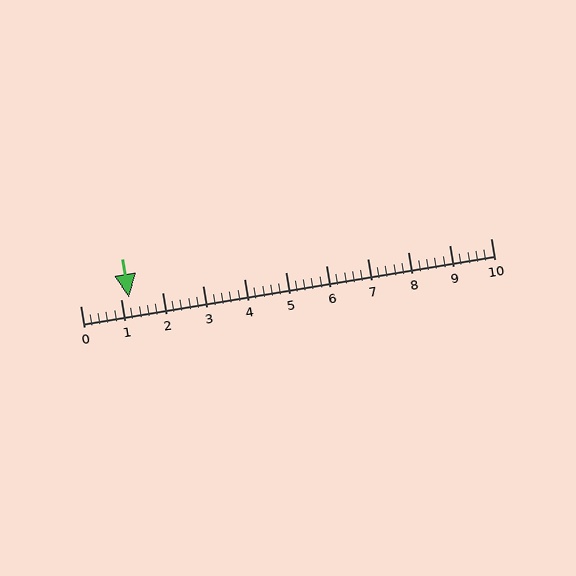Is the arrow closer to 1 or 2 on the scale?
The arrow is closer to 1.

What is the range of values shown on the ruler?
The ruler shows values from 0 to 10.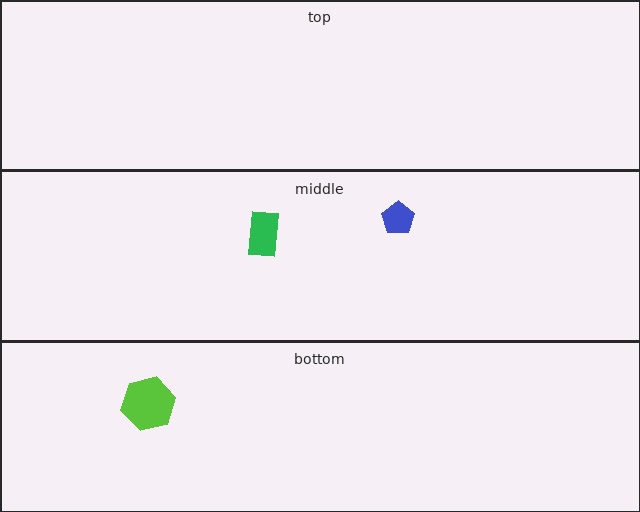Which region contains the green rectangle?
The middle region.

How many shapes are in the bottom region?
1.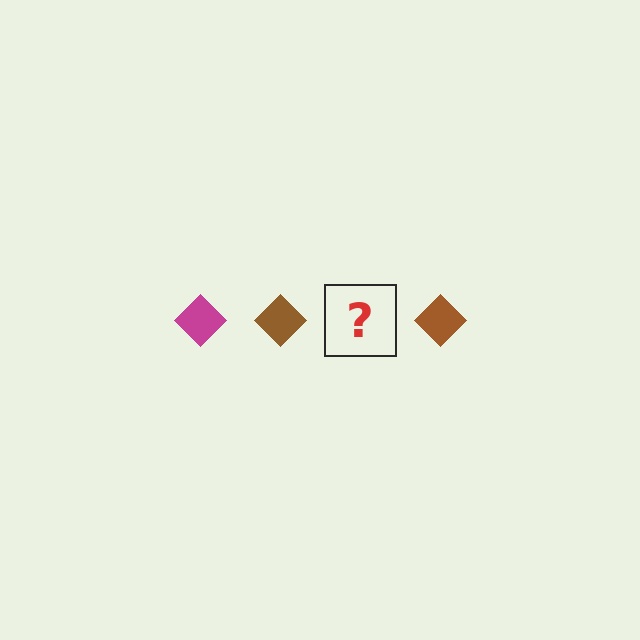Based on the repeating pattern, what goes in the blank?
The blank should be a magenta diamond.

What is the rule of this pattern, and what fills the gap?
The rule is that the pattern cycles through magenta, brown diamonds. The gap should be filled with a magenta diamond.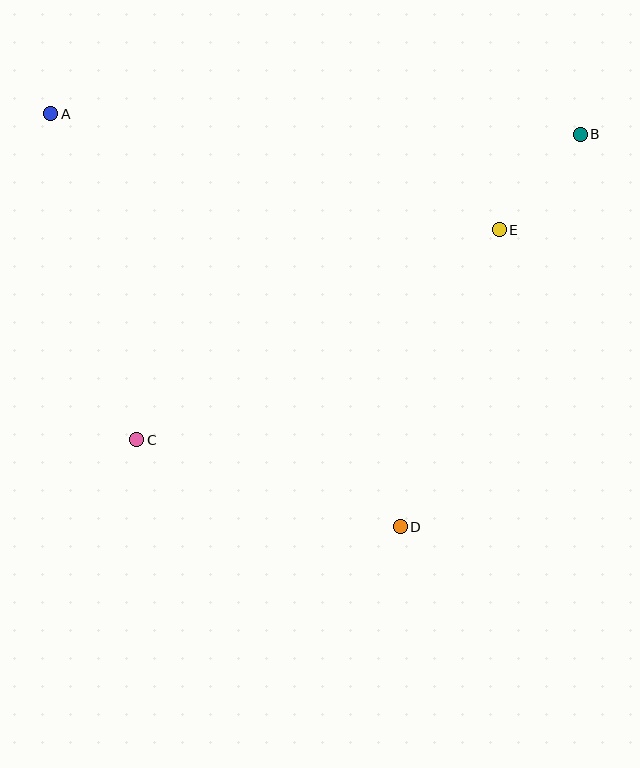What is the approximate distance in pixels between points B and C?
The distance between B and C is approximately 539 pixels.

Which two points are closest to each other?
Points B and E are closest to each other.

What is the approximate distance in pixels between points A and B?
The distance between A and B is approximately 530 pixels.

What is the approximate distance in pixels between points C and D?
The distance between C and D is approximately 278 pixels.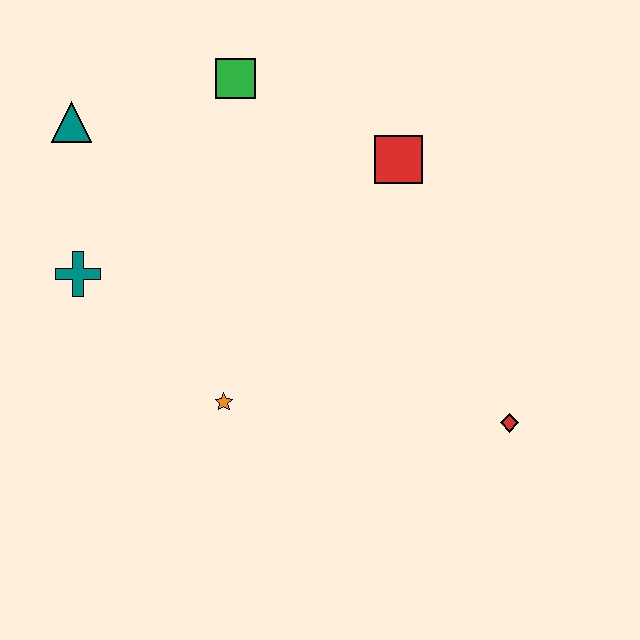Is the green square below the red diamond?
No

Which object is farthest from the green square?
The red diamond is farthest from the green square.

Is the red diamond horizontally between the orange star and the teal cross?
No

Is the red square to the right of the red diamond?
No